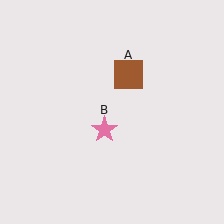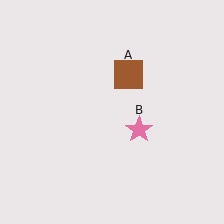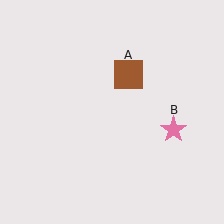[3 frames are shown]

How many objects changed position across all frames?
1 object changed position: pink star (object B).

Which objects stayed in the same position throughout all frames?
Brown square (object A) remained stationary.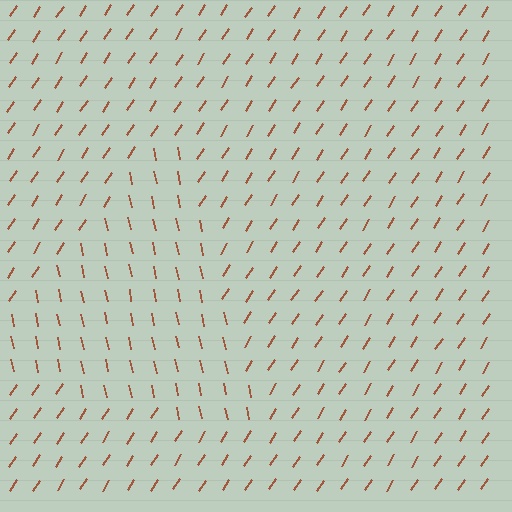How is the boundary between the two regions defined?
The boundary is defined purely by a change in line orientation (approximately 45 degrees difference). All lines are the same color and thickness.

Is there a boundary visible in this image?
Yes, there is a texture boundary formed by a change in line orientation.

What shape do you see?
I see a triangle.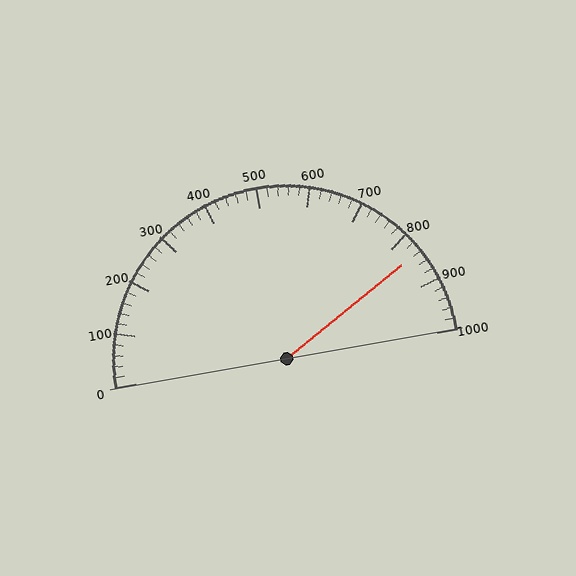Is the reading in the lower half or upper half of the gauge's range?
The reading is in the upper half of the range (0 to 1000).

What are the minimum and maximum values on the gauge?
The gauge ranges from 0 to 1000.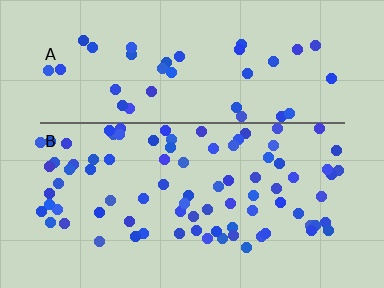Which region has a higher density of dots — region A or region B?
B (the bottom).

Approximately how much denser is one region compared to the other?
Approximately 2.0× — region B over region A.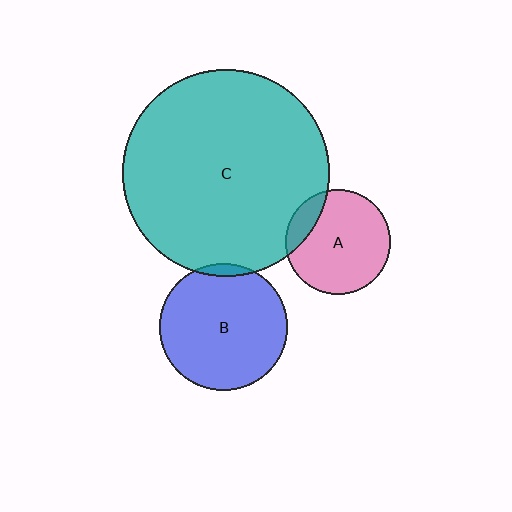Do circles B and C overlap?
Yes.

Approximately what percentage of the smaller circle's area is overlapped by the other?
Approximately 5%.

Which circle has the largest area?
Circle C (teal).